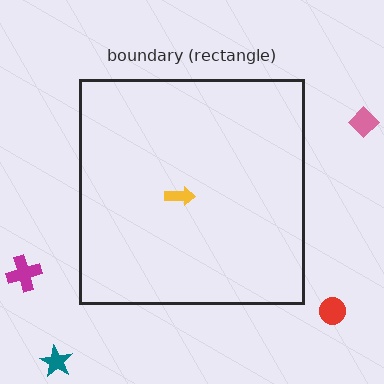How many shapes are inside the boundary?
1 inside, 4 outside.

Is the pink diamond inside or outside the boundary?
Outside.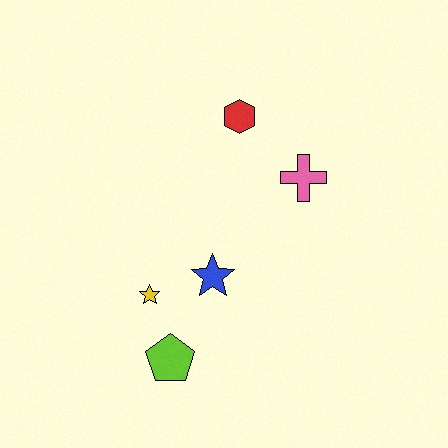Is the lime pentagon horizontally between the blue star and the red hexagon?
No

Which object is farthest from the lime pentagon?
The red hexagon is farthest from the lime pentagon.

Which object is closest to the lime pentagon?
The yellow star is closest to the lime pentagon.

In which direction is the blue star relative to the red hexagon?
The blue star is below the red hexagon.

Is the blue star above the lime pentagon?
Yes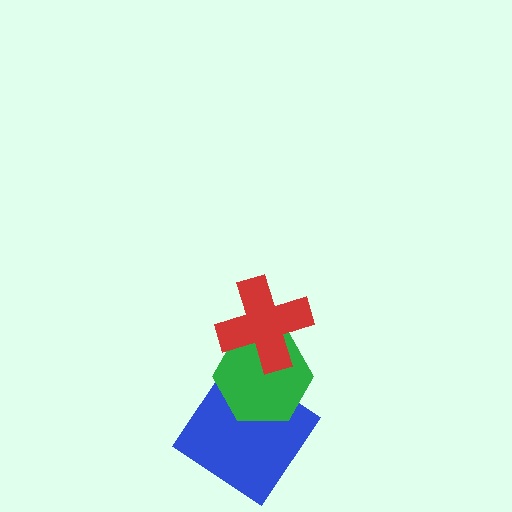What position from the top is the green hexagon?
The green hexagon is 2nd from the top.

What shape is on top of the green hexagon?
The red cross is on top of the green hexagon.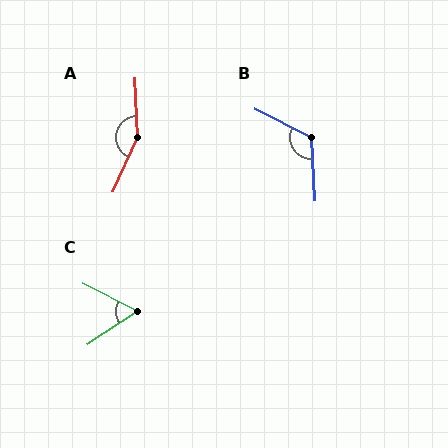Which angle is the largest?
A, at approximately 154 degrees.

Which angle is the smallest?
C, at approximately 60 degrees.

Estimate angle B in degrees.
Approximately 119 degrees.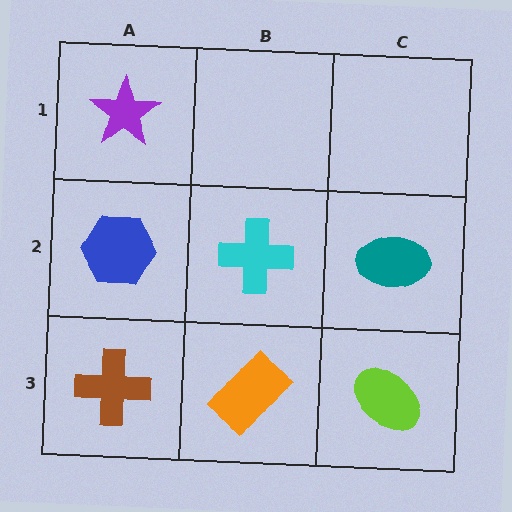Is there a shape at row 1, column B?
No, that cell is empty.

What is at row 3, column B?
An orange rectangle.